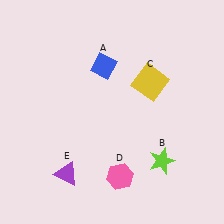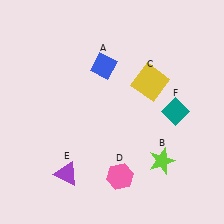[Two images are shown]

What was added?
A teal diamond (F) was added in Image 2.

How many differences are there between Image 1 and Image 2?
There is 1 difference between the two images.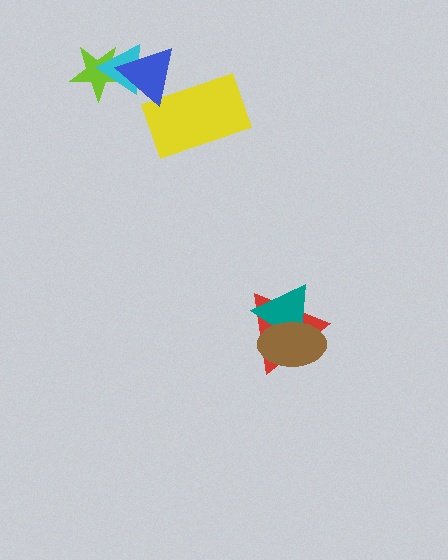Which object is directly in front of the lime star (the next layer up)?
The cyan triangle is directly in front of the lime star.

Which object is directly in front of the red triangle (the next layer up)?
The teal triangle is directly in front of the red triangle.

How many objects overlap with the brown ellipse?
2 objects overlap with the brown ellipse.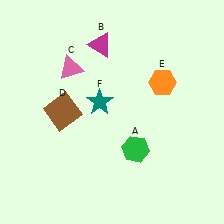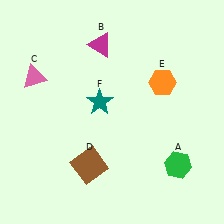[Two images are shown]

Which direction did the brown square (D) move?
The brown square (D) moved down.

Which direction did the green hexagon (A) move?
The green hexagon (A) moved right.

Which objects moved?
The objects that moved are: the green hexagon (A), the pink triangle (C), the brown square (D).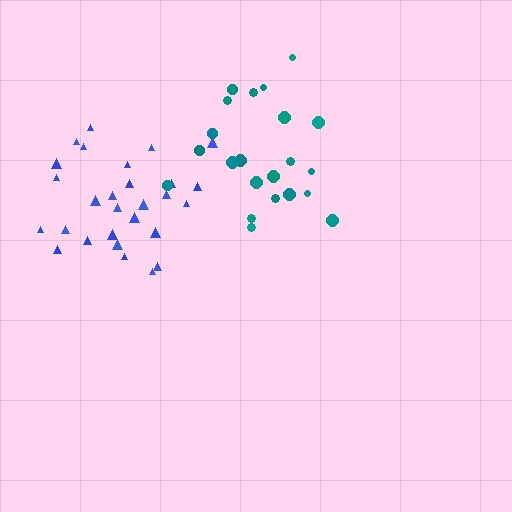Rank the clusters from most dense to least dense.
blue, teal.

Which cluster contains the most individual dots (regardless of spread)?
Blue (28).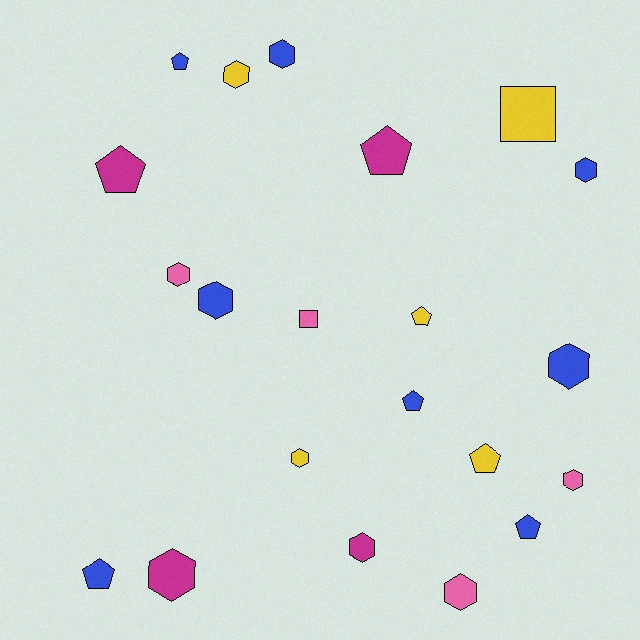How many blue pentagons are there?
There are 4 blue pentagons.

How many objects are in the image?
There are 21 objects.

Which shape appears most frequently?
Hexagon, with 11 objects.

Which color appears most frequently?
Blue, with 8 objects.